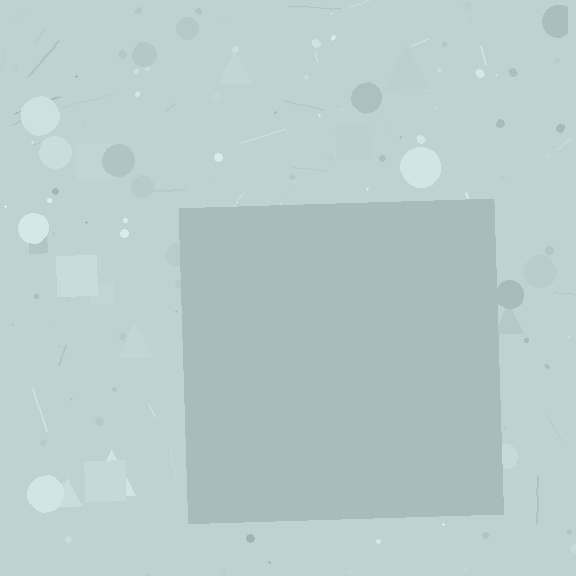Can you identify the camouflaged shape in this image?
The camouflaged shape is a square.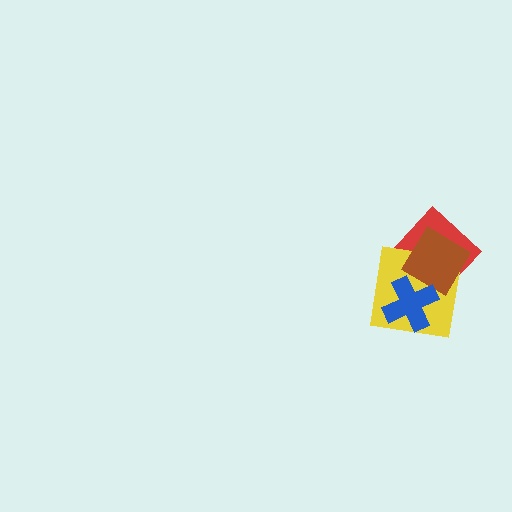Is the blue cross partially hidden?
No, no other shape covers it.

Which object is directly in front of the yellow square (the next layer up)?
The brown diamond is directly in front of the yellow square.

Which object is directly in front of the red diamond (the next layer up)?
The yellow square is directly in front of the red diamond.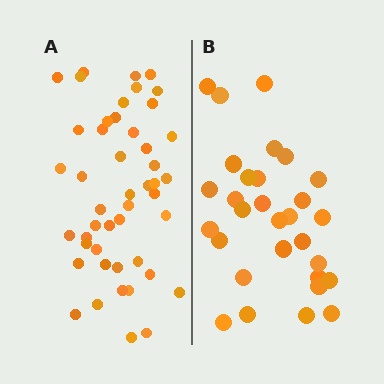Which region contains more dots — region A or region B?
Region A (the left region) has more dots.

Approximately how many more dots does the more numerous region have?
Region A has approximately 15 more dots than region B.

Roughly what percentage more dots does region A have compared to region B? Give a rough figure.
About 55% more.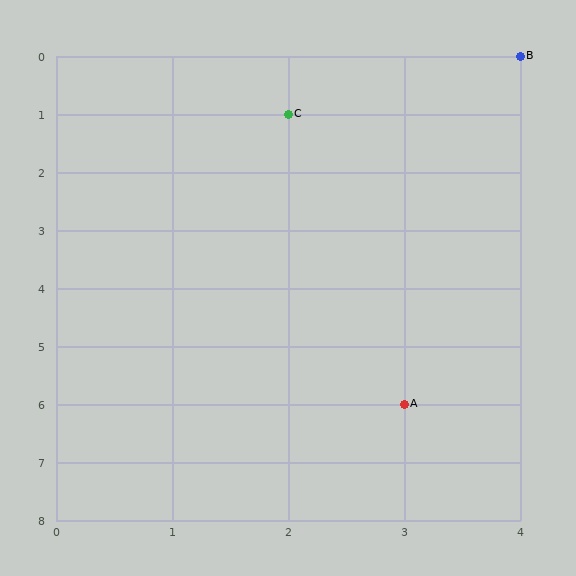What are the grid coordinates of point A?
Point A is at grid coordinates (3, 6).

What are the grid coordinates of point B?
Point B is at grid coordinates (4, 0).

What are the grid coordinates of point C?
Point C is at grid coordinates (2, 1).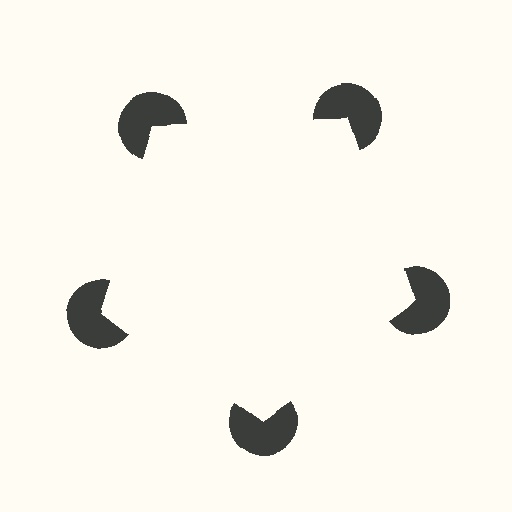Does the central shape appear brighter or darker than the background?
It typically appears slightly brighter than the background, even though no actual brightness change is drawn.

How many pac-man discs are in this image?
There are 5 — one at each vertex of the illusory pentagon.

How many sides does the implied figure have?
5 sides.